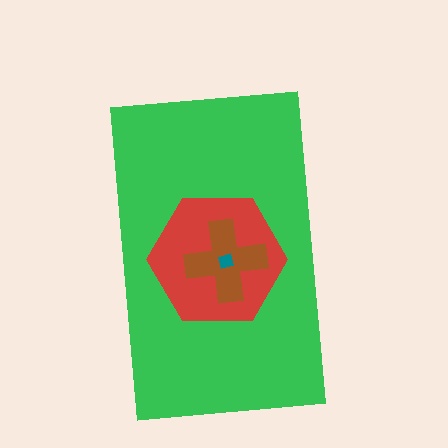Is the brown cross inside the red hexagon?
Yes.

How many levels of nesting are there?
4.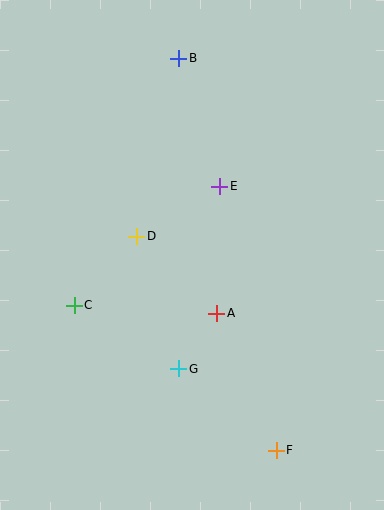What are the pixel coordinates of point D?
Point D is at (137, 236).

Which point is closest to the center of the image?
Point D at (137, 236) is closest to the center.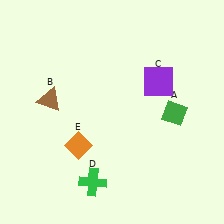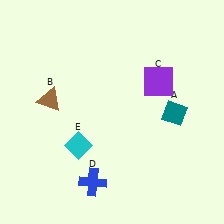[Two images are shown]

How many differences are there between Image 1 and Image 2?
There are 3 differences between the two images.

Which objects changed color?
A changed from green to teal. D changed from green to blue. E changed from orange to cyan.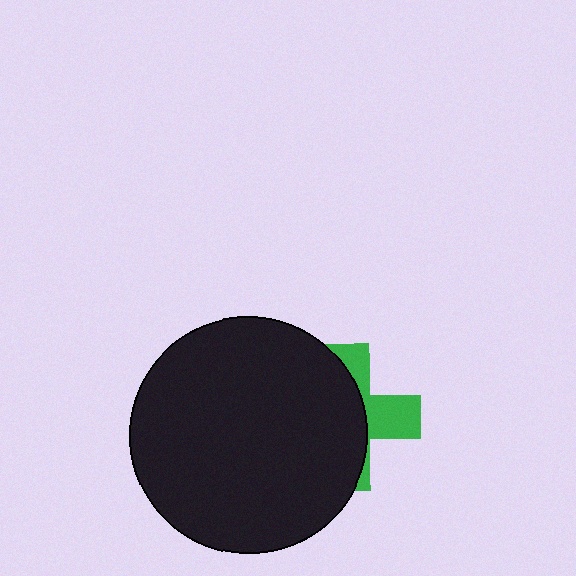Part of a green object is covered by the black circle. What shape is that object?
It is a cross.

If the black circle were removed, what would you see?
You would see the complete green cross.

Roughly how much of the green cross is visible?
A small part of it is visible (roughly 36%).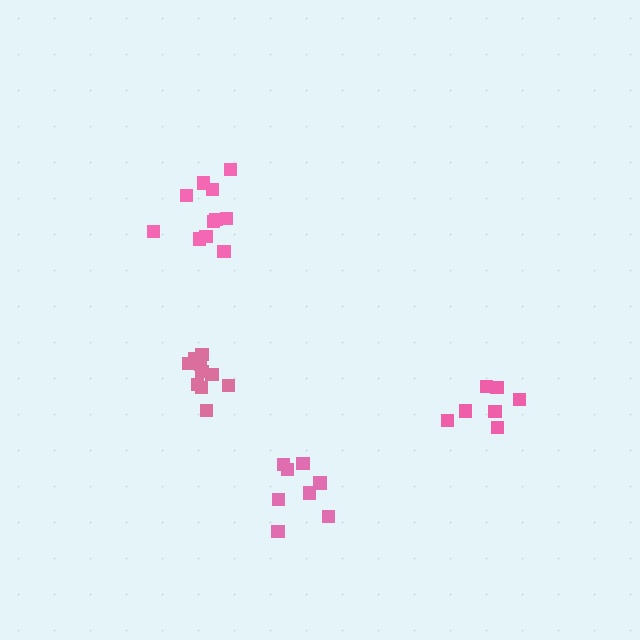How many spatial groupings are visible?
There are 4 spatial groupings.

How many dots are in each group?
Group 1: 8 dots, Group 2: 11 dots, Group 3: 7 dots, Group 4: 10 dots (36 total).